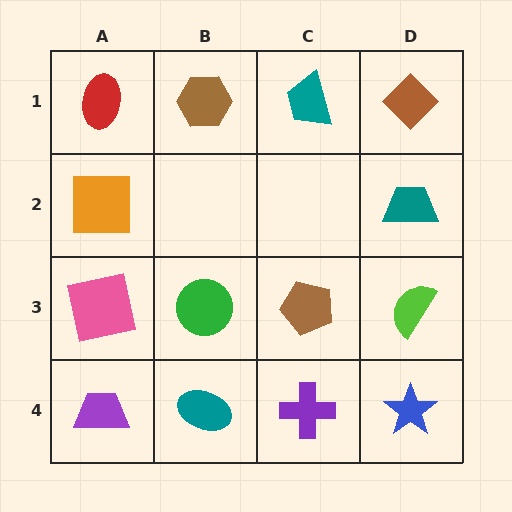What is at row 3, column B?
A green circle.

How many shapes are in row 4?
4 shapes.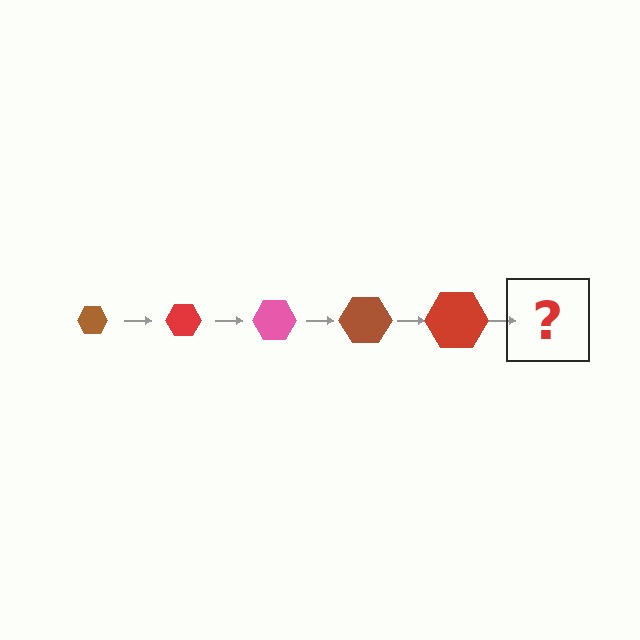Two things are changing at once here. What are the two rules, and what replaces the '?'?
The two rules are that the hexagon grows larger each step and the color cycles through brown, red, and pink. The '?' should be a pink hexagon, larger than the previous one.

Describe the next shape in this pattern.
It should be a pink hexagon, larger than the previous one.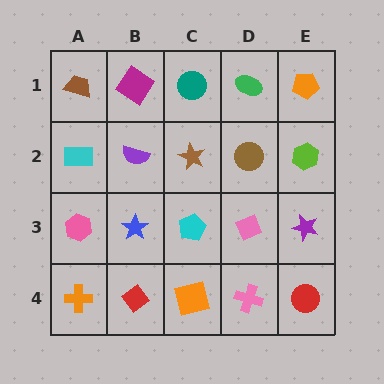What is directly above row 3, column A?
A cyan rectangle.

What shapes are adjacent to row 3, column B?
A purple semicircle (row 2, column B), a red diamond (row 4, column B), a pink hexagon (row 3, column A), a cyan pentagon (row 3, column C).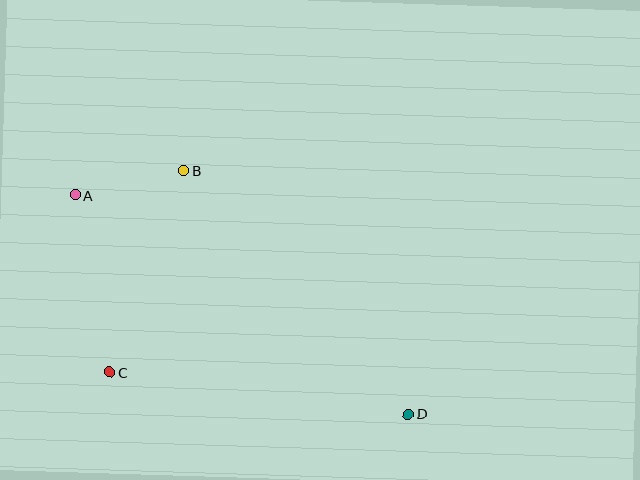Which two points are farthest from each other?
Points A and D are farthest from each other.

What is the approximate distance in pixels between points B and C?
The distance between B and C is approximately 215 pixels.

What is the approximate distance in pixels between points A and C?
The distance between A and C is approximately 180 pixels.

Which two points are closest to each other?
Points A and B are closest to each other.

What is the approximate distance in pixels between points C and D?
The distance between C and D is approximately 301 pixels.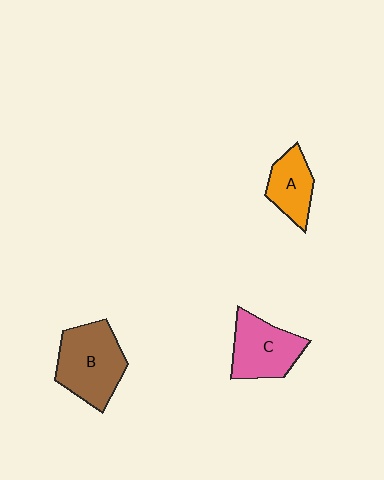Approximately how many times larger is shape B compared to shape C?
Approximately 1.2 times.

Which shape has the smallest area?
Shape A (orange).